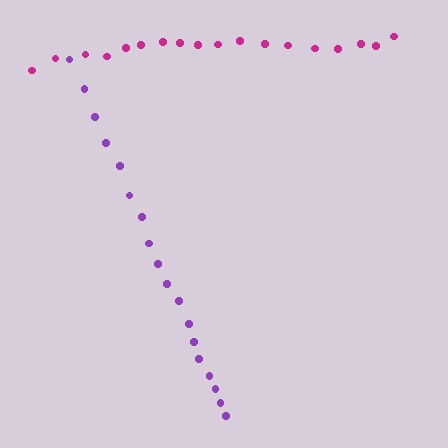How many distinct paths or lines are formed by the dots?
There are 2 distinct paths.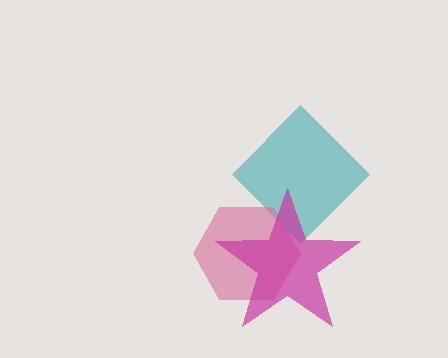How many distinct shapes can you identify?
There are 3 distinct shapes: a teal diamond, a pink hexagon, a magenta star.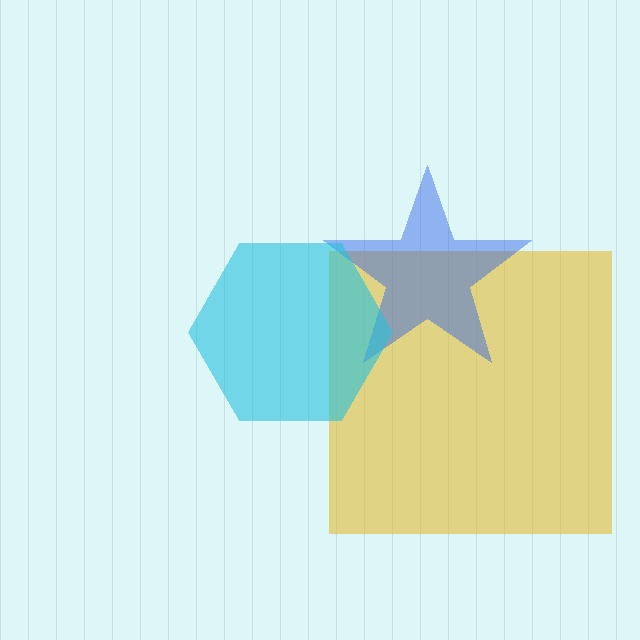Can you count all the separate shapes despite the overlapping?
Yes, there are 3 separate shapes.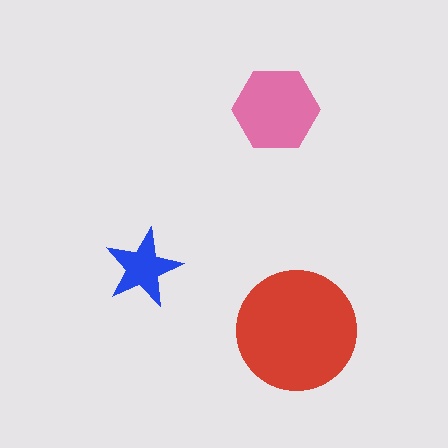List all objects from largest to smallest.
The red circle, the pink hexagon, the blue star.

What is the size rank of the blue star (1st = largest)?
3rd.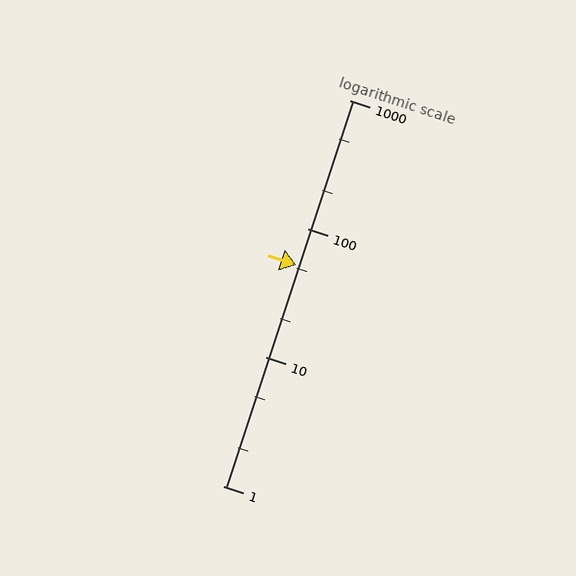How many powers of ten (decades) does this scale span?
The scale spans 3 decades, from 1 to 1000.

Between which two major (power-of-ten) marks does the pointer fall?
The pointer is between 10 and 100.